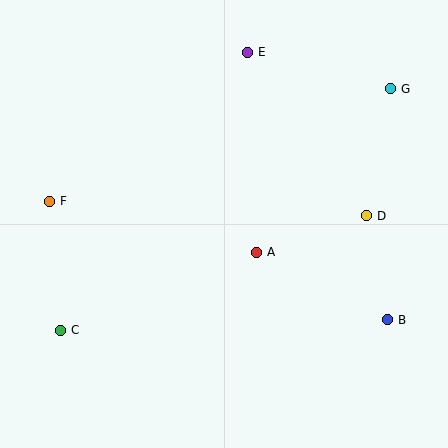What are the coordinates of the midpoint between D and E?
The midpoint between D and E is at (307, 134).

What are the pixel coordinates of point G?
Point G is at (391, 89).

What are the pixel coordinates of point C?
Point C is at (61, 330).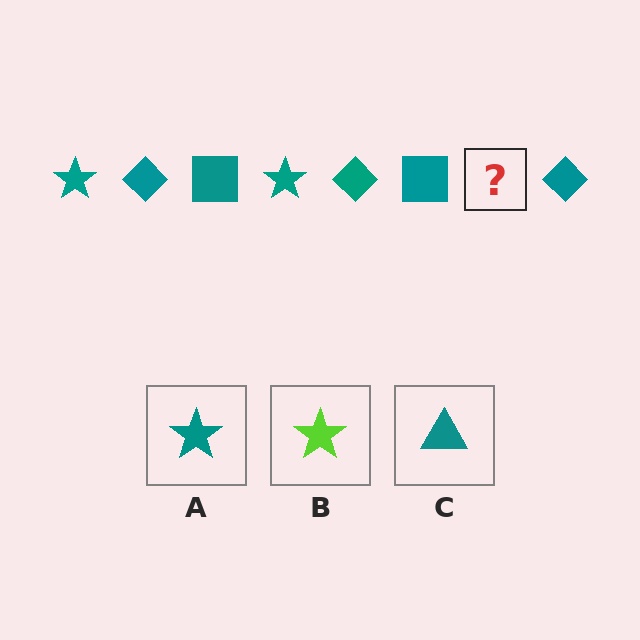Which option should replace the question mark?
Option A.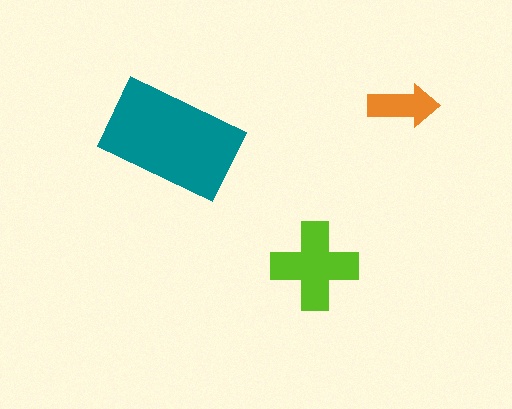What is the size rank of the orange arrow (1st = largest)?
3rd.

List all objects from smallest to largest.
The orange arrow, the lime cross, the teal rectangle.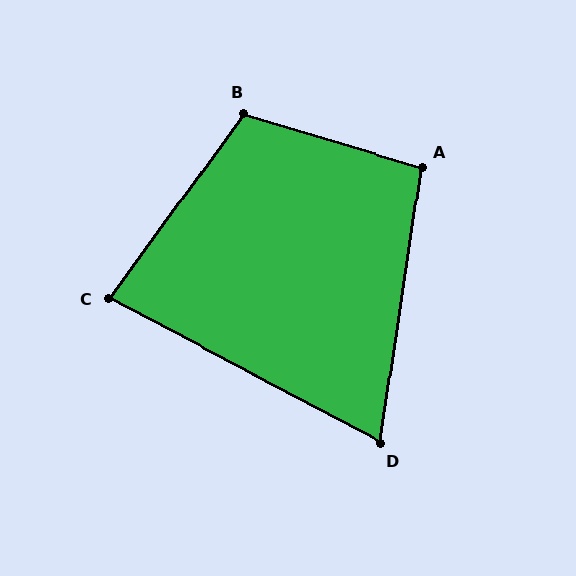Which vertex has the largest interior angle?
B, at approximately 109 degrees.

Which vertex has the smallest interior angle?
D, at approximately 71 degrees.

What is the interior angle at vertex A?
Approximately 98 degrees (obtuse).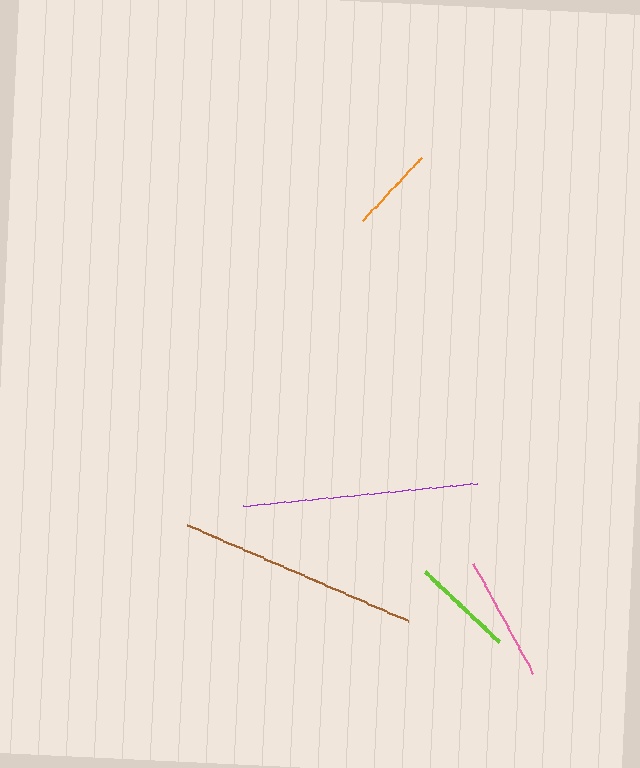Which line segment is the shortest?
The orange line is the shortest at approximately 86 pixels.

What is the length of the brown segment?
The brown segment is approximately 240 pixels long.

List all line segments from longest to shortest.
From longest to shortest: brown, purple, pink, lime, orange.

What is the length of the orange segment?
The orange segment is approximately 86 pixels long.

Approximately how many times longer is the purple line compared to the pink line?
The purple line is approximately 1.9 times the length of the pink line.